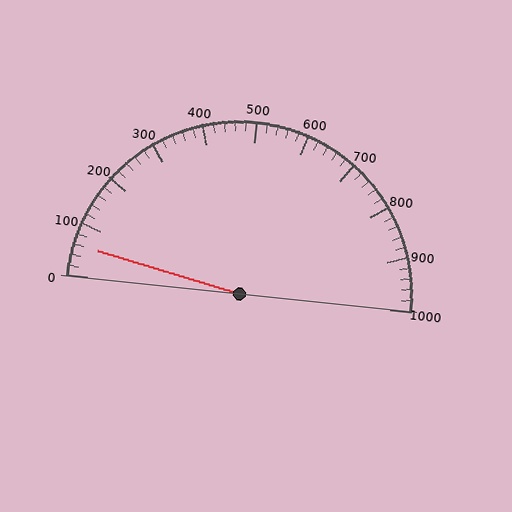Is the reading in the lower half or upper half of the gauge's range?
The reading is in the lower half of the range (0 to 1000).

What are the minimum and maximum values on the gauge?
The gauge ranges from 0 to 1000.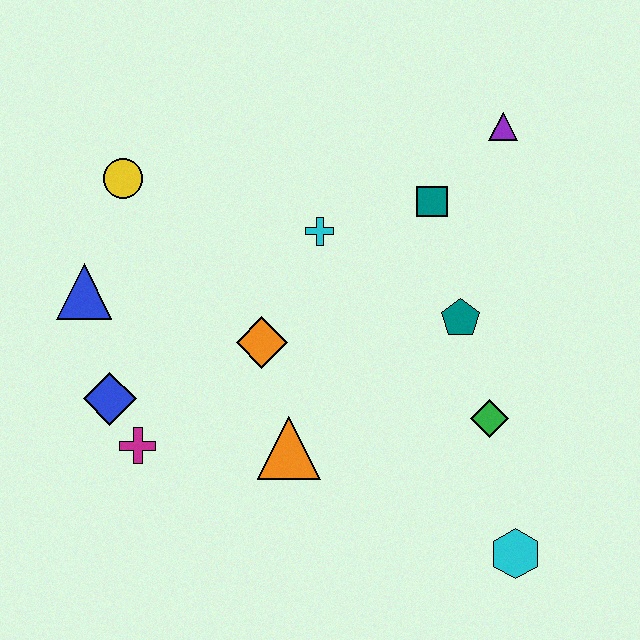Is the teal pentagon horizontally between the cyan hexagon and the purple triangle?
No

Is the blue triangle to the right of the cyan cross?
No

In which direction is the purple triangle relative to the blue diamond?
The purple triangle is to the right of the blue diamond.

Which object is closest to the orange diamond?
The orange triangle is closest to the orange diamond.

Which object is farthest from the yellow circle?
The cyan hexagon is farthest from the yellow circle.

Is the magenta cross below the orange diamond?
Yes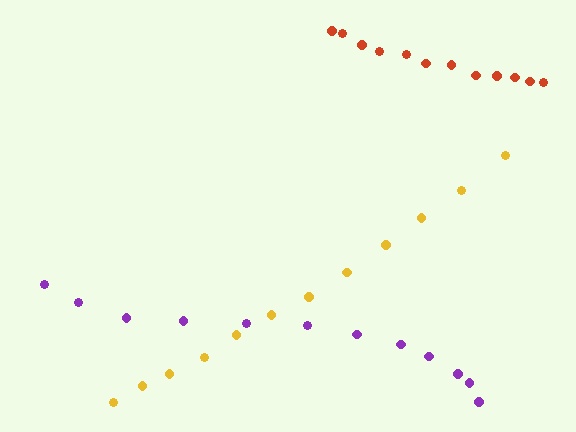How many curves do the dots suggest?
There are 3 distinct paths.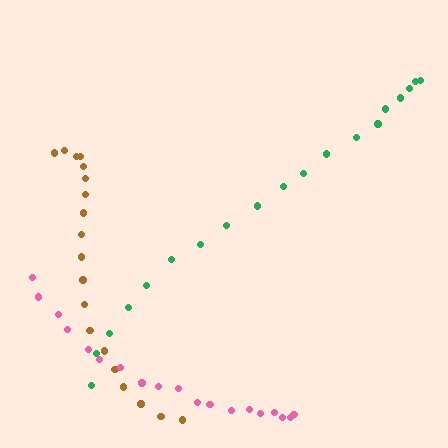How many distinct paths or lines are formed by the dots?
There are 3 distinct paths.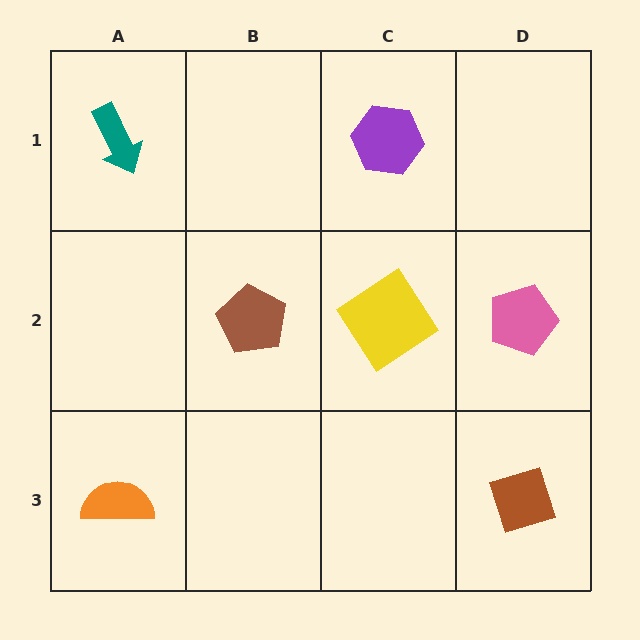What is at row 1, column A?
A teal arrow.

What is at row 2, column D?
A pink pentagon.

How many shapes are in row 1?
2 shapes.